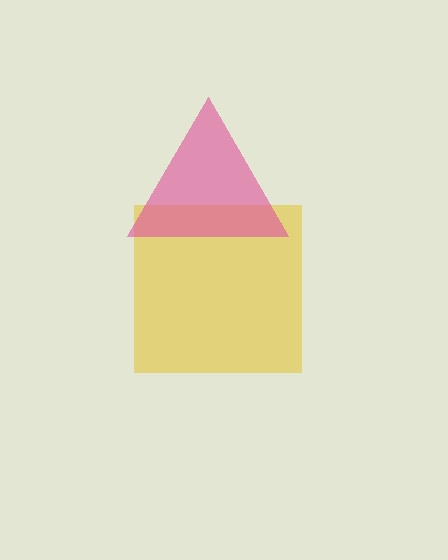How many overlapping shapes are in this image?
There are 2 overlapping shapes in the image.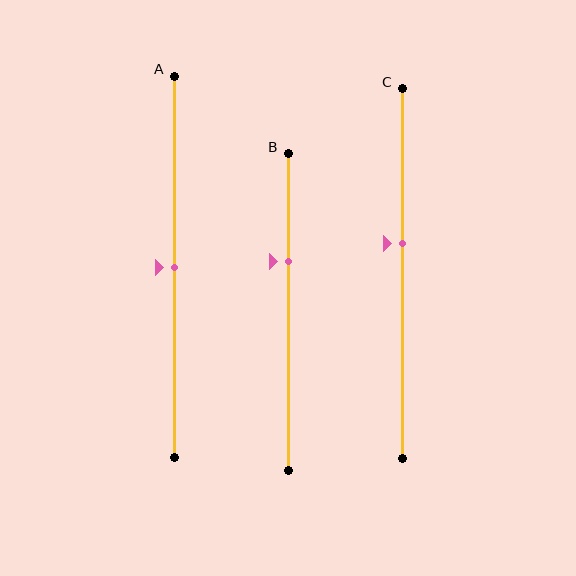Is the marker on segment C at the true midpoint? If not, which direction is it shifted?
No, the marker on segment C is shifted upward by about 8% of the segment length.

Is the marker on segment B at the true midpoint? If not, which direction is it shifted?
No, the marker on segment B is shifted upward by about 16% of the segment length.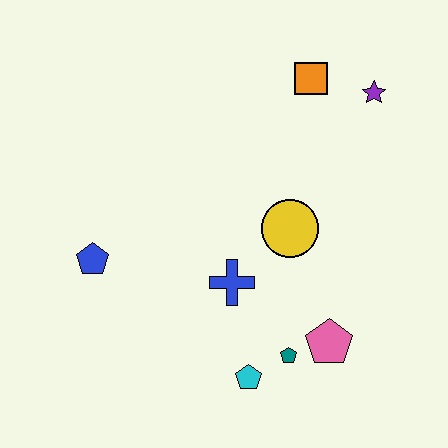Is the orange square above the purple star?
Yes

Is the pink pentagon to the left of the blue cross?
No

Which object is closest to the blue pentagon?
The blue cross is closest to the blue pentagon.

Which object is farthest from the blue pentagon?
The purple star is farthest from the blue pentagon.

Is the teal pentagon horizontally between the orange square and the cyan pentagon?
Yes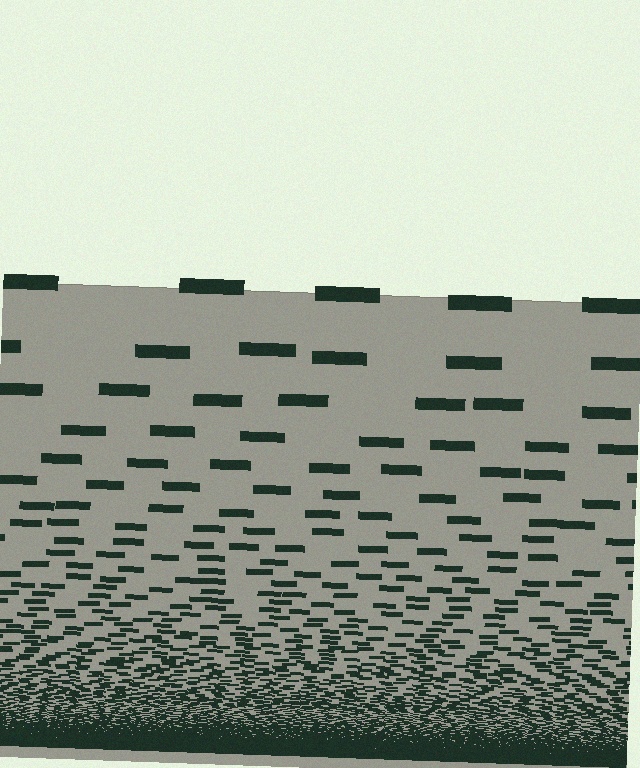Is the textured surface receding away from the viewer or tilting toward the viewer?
The surface appears to tilt toward the viewer. Texture elements get larger and sparser toward the top.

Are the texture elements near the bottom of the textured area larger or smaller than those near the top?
Smaller. The gradient is inverted — elements near the bottom are smaller and denser.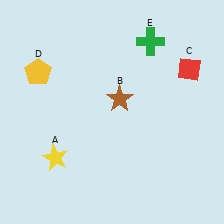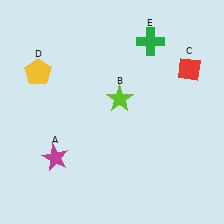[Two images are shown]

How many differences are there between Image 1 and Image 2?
There are 2 differences between the two images.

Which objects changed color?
A changed from yellow to magenta. B changed from brown to lime.